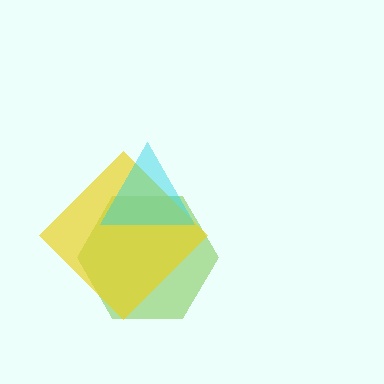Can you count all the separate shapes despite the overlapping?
Yes, there are 3 separate shapes.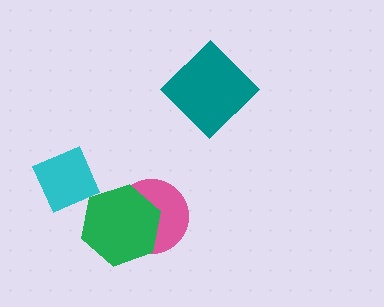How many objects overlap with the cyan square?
0 objects overlap with the cyan square.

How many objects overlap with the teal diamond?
0 objects overlap with the teal diamond.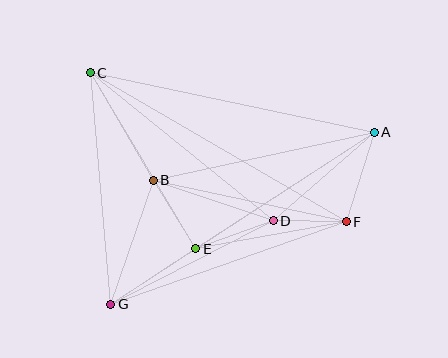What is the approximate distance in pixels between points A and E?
The distance between A and E is approximately 213 pixels.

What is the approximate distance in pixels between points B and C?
The distance between B and C is approximately 124 pixels.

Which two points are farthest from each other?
Points A and G are farthest from each other.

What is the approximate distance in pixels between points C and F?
The distance between C and F is approximately 296 pixels.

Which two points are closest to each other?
Points D and F are closest to each other.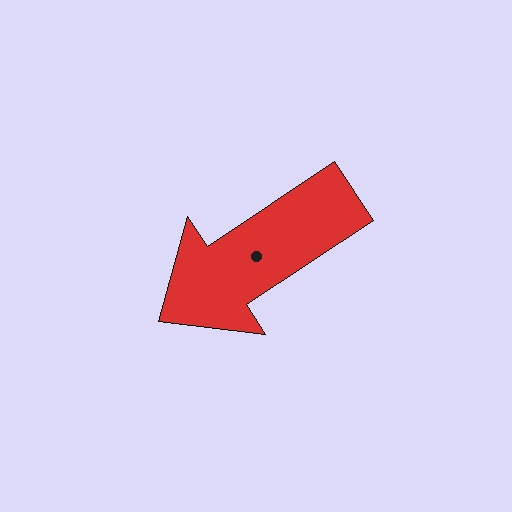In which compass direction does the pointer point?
Southwest.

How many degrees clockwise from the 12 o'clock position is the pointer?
Approximately 236 degrees.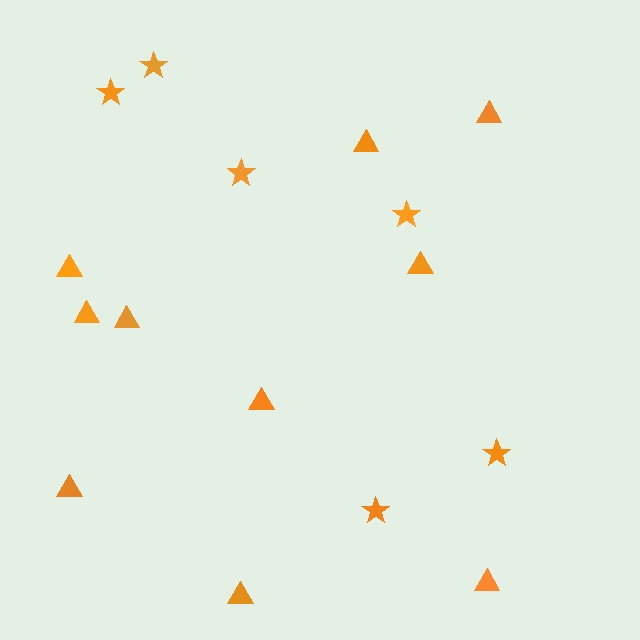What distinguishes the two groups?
There are 2 groups: one group of stars (6) and one group of triangles (10).